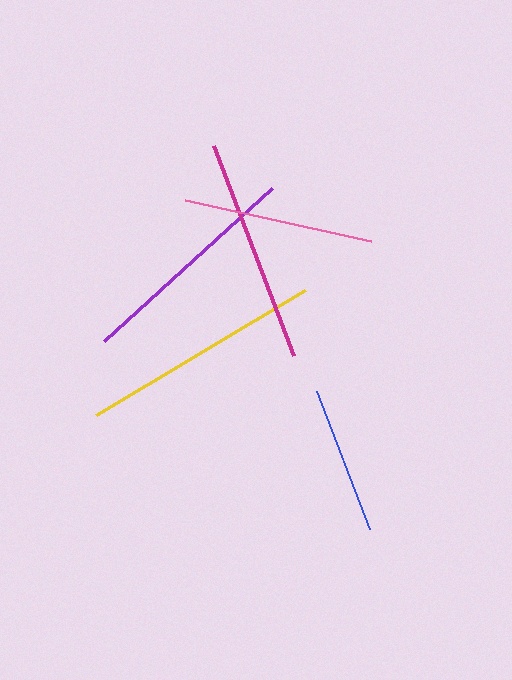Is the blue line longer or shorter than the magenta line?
The magenta line is longer than the blue line.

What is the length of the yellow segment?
The yellow segment is approximately 244 pixels long.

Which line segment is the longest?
The yellow line is the longest at approximately 244 pixels.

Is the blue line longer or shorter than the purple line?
The purple line is longer than the blue line.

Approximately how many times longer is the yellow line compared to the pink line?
The yellow line is approximately 1.3 times the length of the pink line.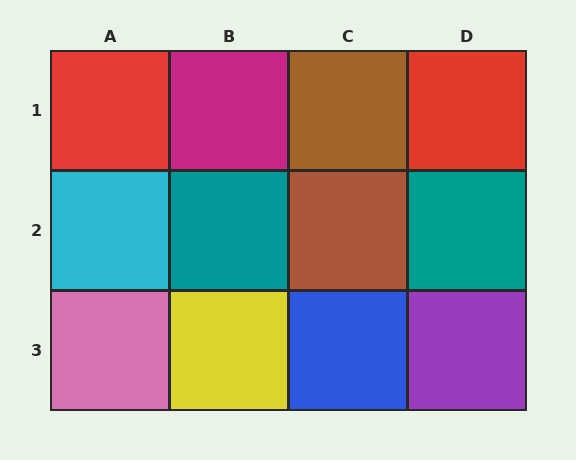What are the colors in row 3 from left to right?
Pink, yellow, blue, purple.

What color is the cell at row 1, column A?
Red.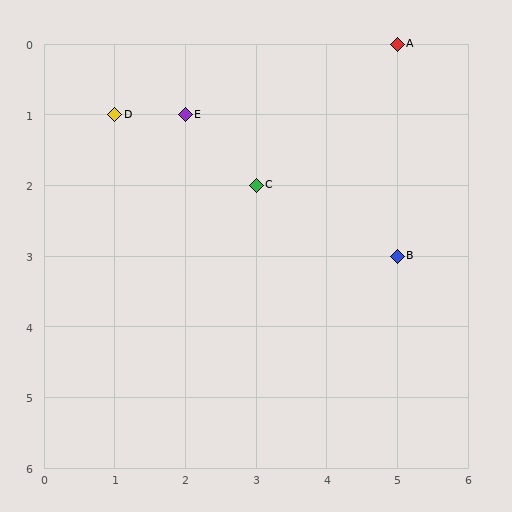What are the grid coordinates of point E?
Point E is at grid coordinates (2, 1).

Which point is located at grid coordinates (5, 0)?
Point A is at (5, 0).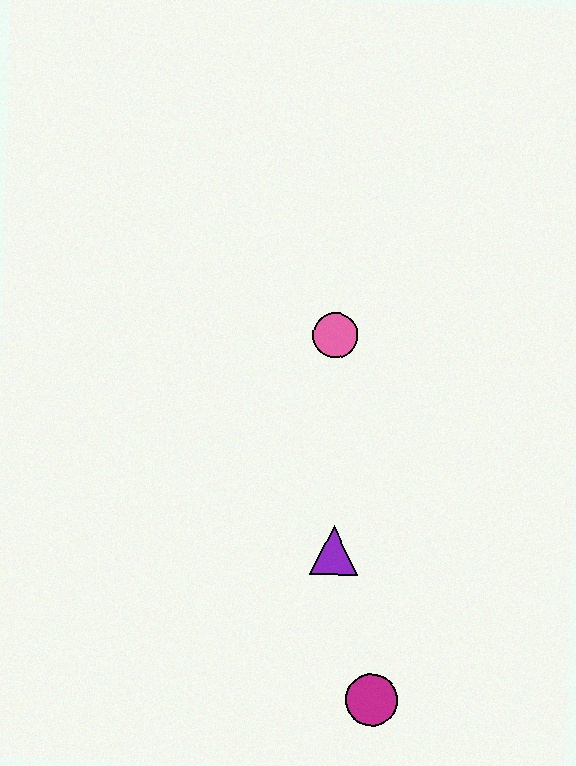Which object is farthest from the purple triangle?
The pink circle is farthest from the purple triangle.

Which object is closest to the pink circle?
The purple triangle is closest to the pink circle.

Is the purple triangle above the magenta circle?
Yes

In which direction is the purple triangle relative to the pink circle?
The purple triangle is below the pink circle.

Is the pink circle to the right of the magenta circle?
No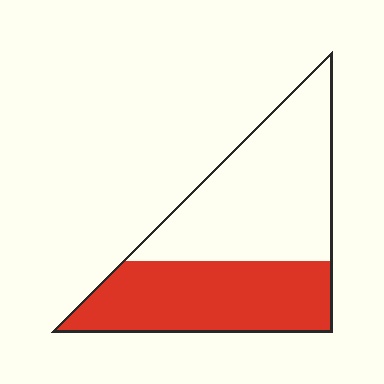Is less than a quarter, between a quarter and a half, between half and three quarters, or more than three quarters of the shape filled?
Between a quarter and a half.